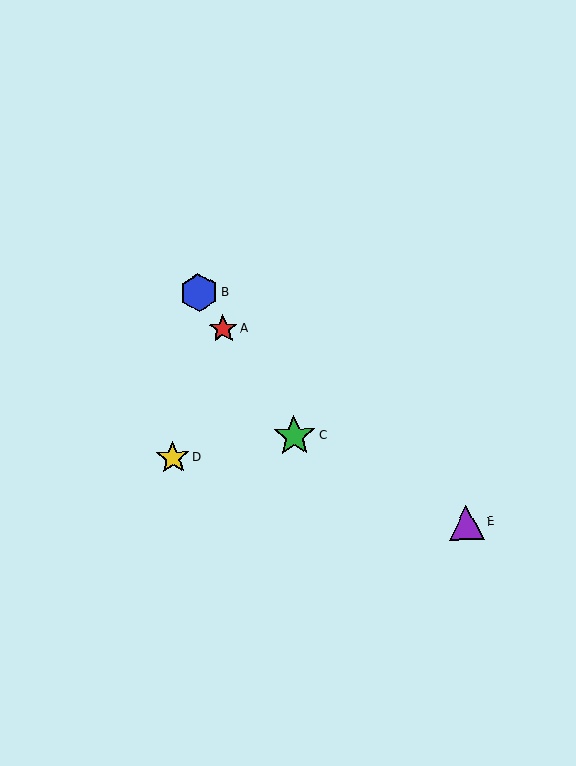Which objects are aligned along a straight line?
Objects A, B, C are aligned along a straight line.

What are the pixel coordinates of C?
Object C is at (294, 436).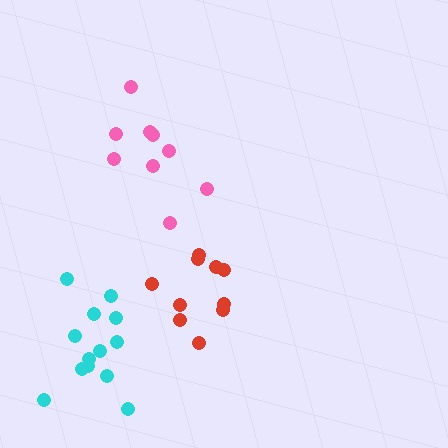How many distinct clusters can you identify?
There are 3 distinct clusters.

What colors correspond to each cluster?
The clusters are colored: red, pink, cyan.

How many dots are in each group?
Group 1: 10 dots, Group 2: 9 dots, Group 3: 13 dots (32 total).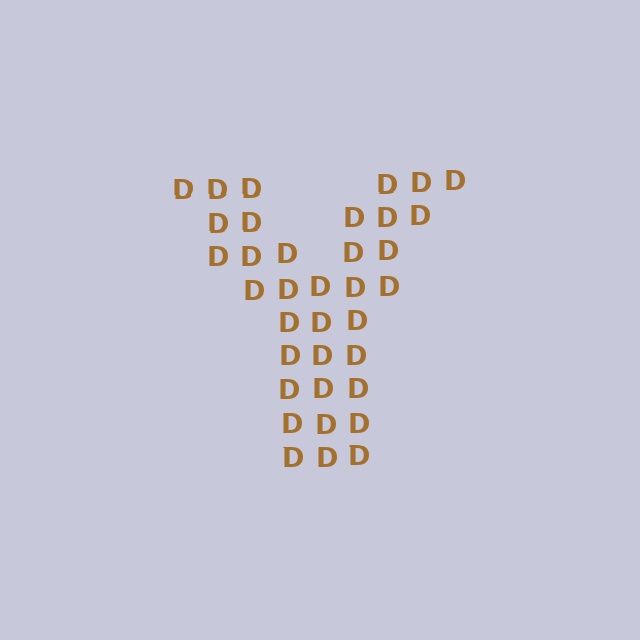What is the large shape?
The large shape is the letter Y.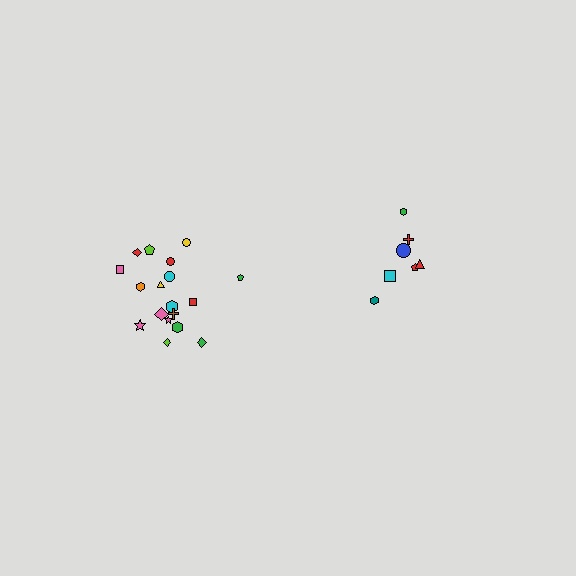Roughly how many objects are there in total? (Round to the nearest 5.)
Roughly 25 objects in total.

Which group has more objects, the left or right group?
The left group.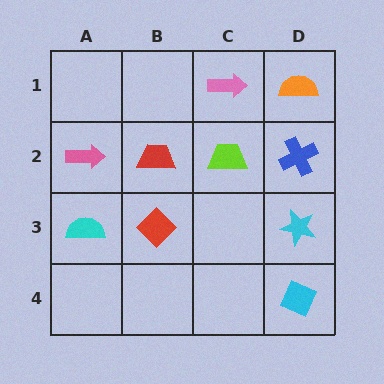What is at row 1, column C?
A pink arrow.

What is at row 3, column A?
A cyan semicircle.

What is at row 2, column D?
A blue cross.